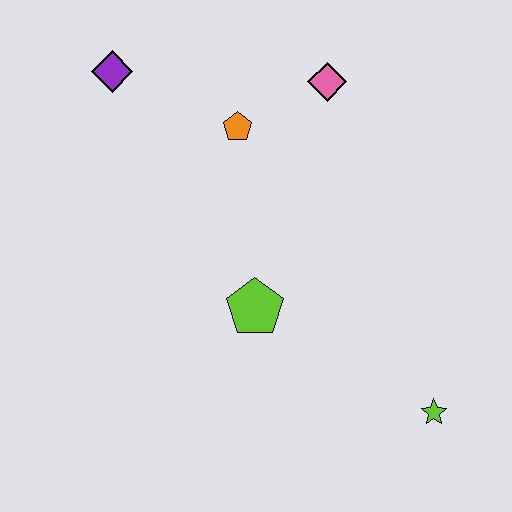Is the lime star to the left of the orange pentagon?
No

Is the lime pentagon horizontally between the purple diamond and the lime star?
Yes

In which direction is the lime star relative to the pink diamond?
The lime star is below the pink diamond.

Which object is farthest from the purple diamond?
The lime star is farthest from the purple diamond.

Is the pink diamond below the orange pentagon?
No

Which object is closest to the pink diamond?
The orange pentagon is closest to the pink diamond.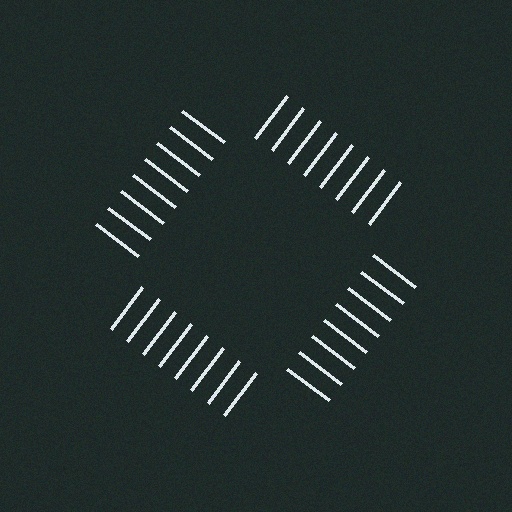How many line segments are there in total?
32 — 8 along each of the 4 edges.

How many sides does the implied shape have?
4 sides — the line-ends trace a square.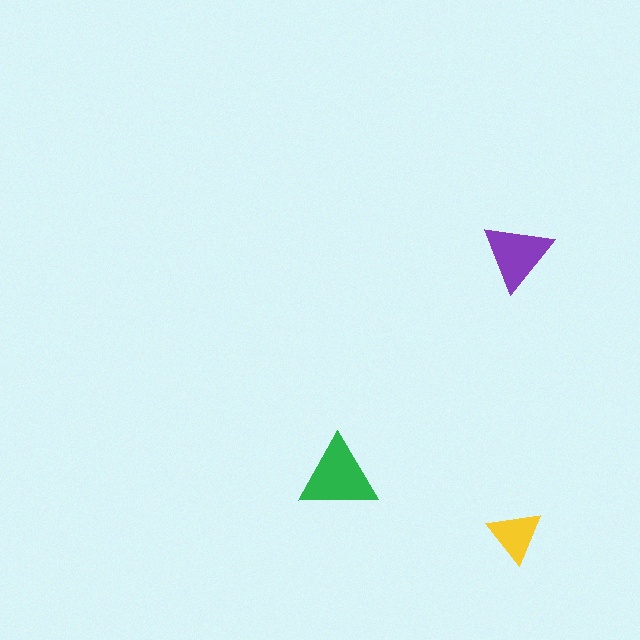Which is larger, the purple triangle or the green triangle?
The green one.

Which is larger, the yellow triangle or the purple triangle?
The purple one.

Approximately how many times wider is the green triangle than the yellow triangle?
About 1.5 times wider.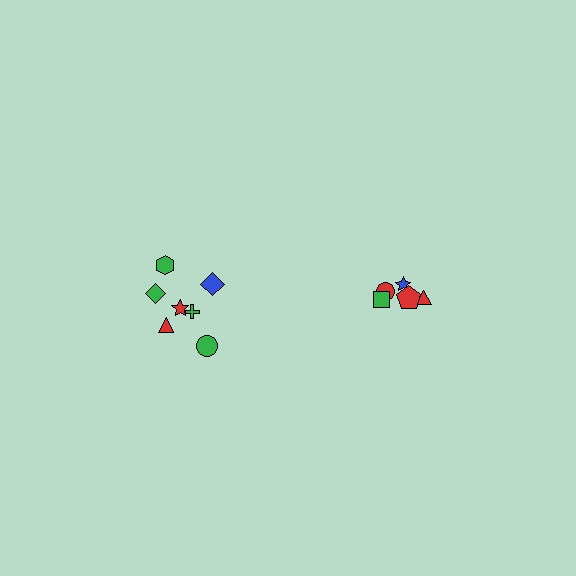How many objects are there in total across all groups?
There are 12 objects.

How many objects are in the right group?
There are 5 objects.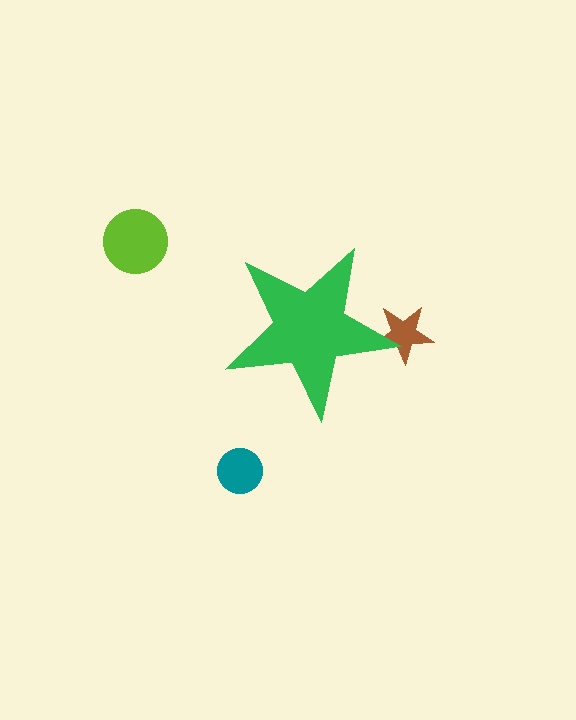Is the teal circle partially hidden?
No, the teal circle is fully visible.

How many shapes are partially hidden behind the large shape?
1 shape is partially hidden.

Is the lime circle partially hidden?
No, the lime circle is fully visible.